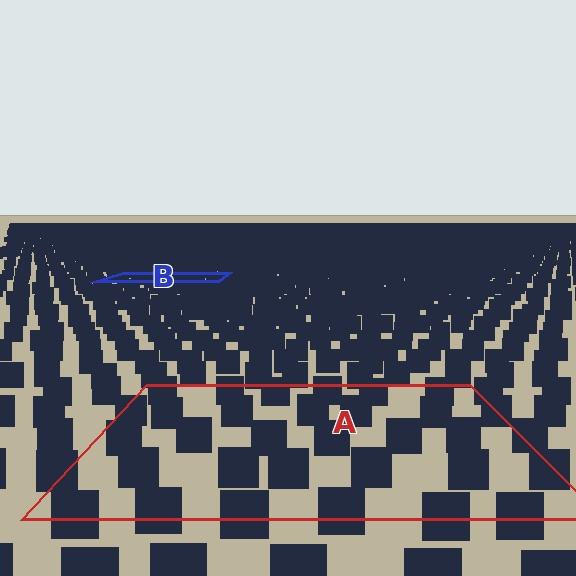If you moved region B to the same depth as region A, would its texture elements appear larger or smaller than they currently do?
They would appear larger. At a closer depth, the same texture elements are projected at a bigger on-screen size.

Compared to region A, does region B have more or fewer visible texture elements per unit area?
Region B has more texture elements per unit area — they are packed more densely because it is farther away.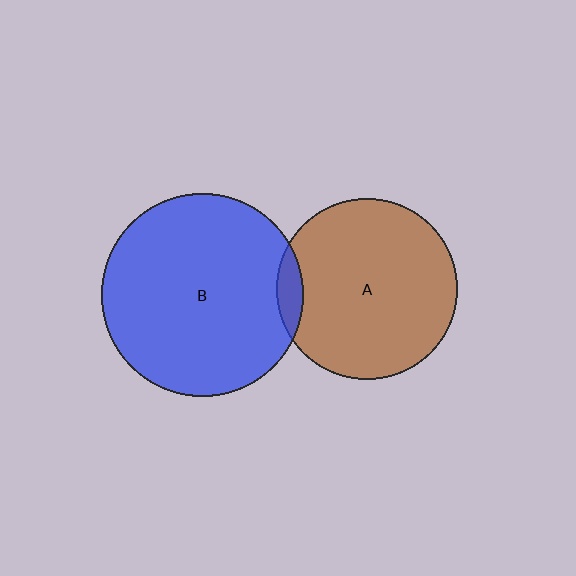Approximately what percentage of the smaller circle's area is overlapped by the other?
Approximately 5%.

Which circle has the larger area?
Circle B (blue).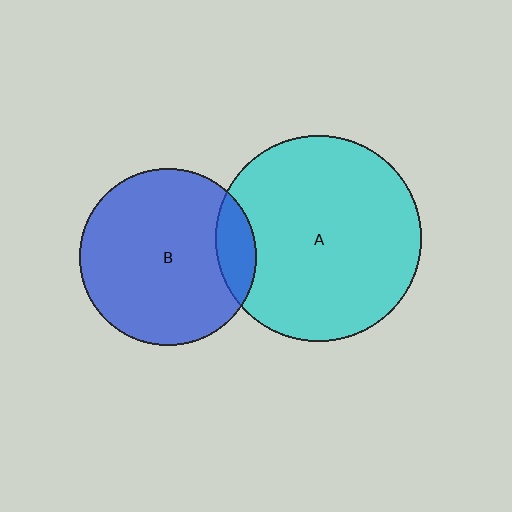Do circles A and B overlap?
Yes.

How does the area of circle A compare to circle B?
Approximately 1.3 times.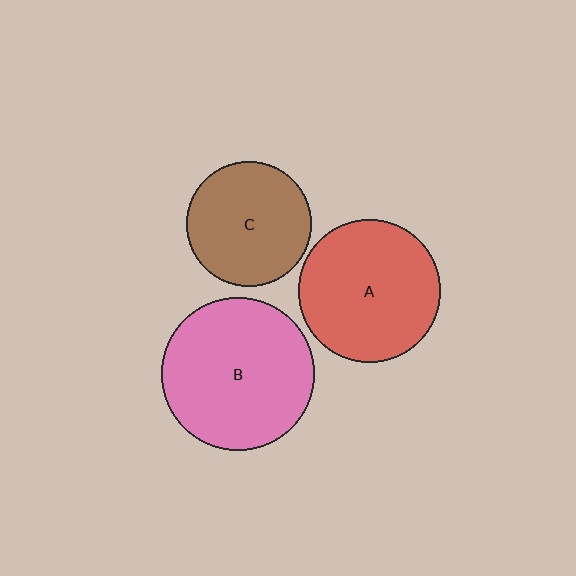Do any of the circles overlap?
No, none of the circles overlap.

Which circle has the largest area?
Circle B (pink).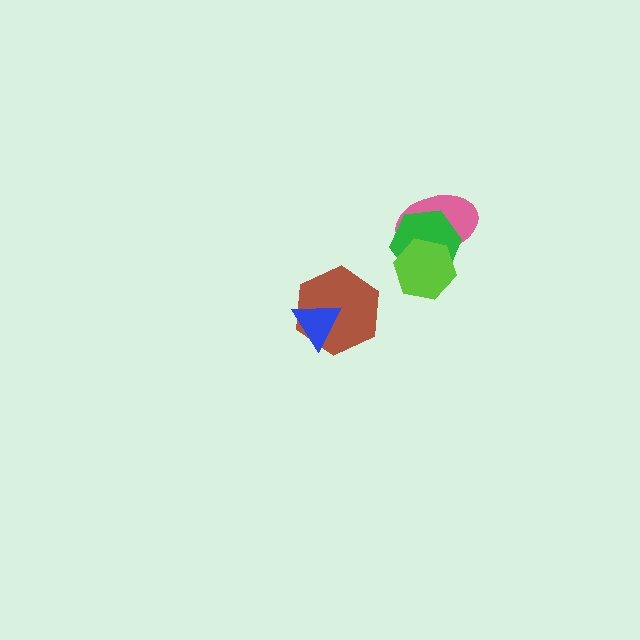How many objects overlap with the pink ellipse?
2 objects overlap with the pink ellipse.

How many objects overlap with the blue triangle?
1 object overlaps with the blue triangle.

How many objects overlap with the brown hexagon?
1 object overlaps with the brown hexagon.